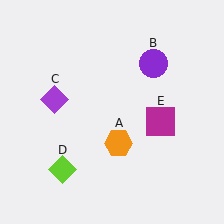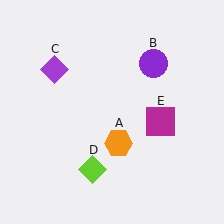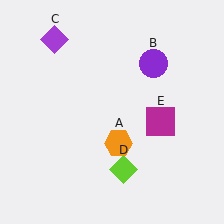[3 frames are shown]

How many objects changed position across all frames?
2 objects changed position: purple diamond (object C), lime diamond (object D).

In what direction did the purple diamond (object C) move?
The purple diamond (object C) moved up.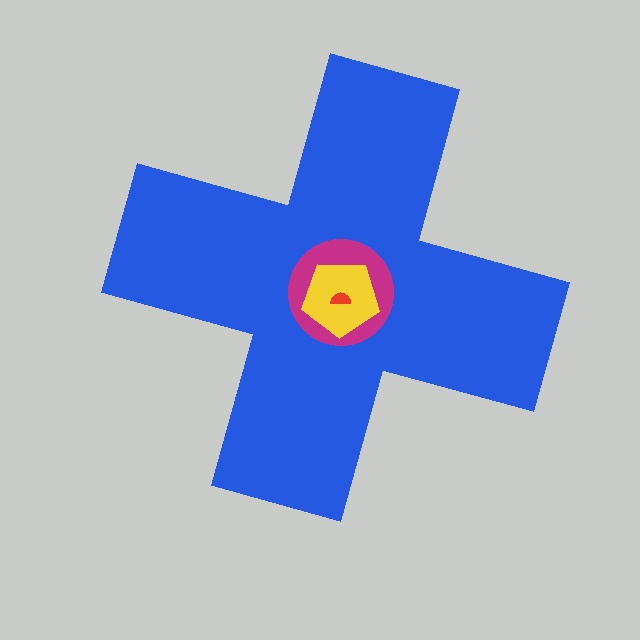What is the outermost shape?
The blue cross.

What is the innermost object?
The red semicircle.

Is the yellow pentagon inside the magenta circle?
Yes.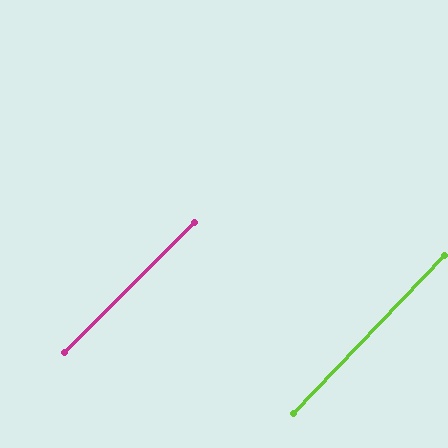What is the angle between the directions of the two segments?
Approximately 1 degree.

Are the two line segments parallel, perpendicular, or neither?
Parallel — their directions differ by only 1.3°.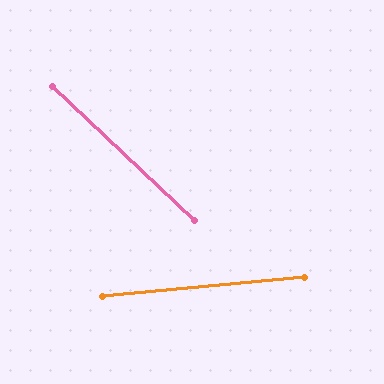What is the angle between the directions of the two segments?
Approximately 49 degrees.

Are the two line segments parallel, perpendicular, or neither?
Neither parallel nor perpendicular — they differ by about 49°.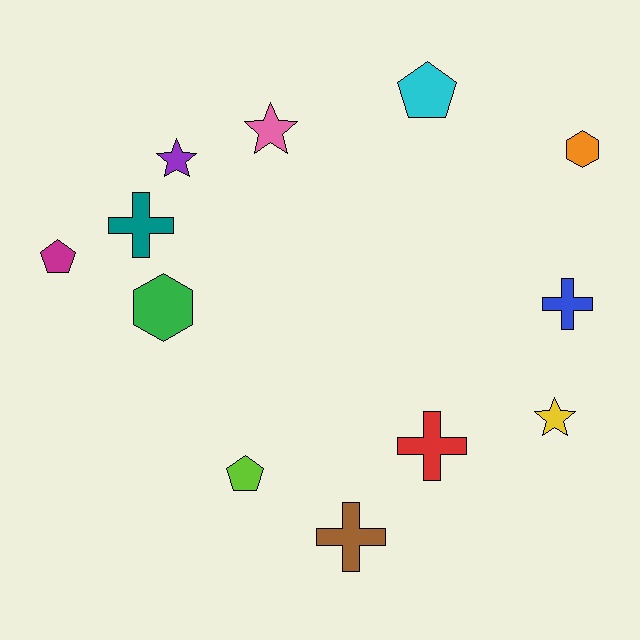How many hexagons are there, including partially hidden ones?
There are 2 hexagons.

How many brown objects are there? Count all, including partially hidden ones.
There is 1 brown object.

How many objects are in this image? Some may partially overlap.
There are 12 objects.